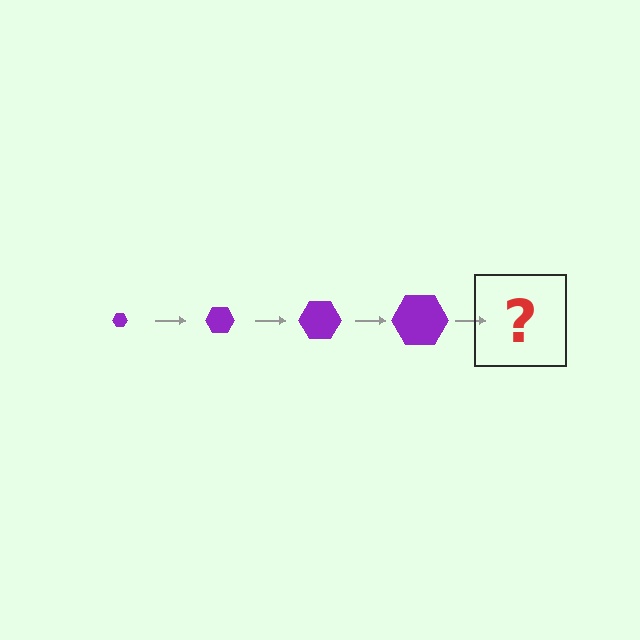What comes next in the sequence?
The next element should be a purple hexagon, larger than the previous one.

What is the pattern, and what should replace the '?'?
The pattern is that the hexagon gets progressively larger each step. The '?' should be a purple hexagon, larger than the previous one.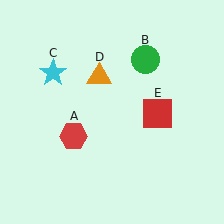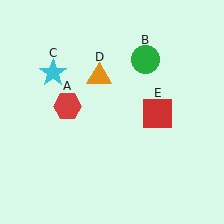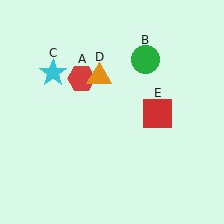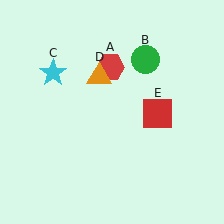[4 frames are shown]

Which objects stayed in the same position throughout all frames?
Green circle (object B) and cyan star (object C) and orange triangle (object D) and red square (object E) remained stationary.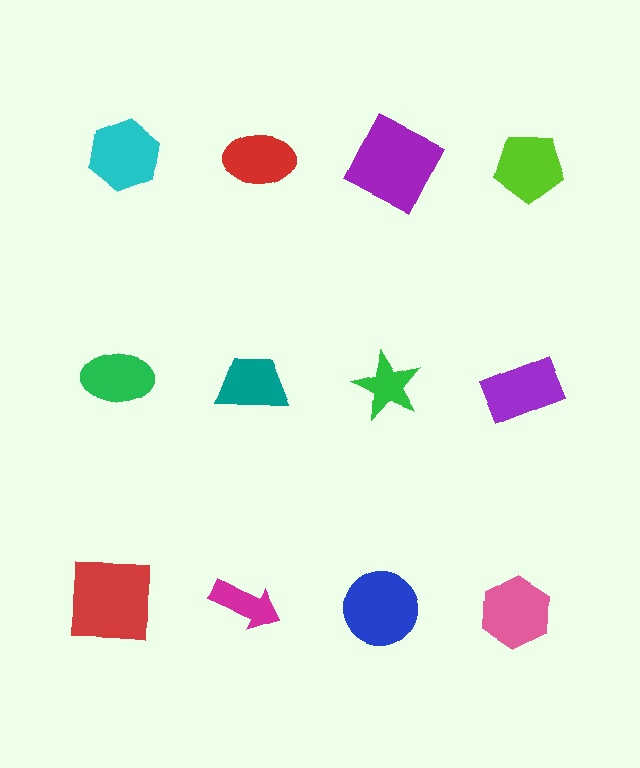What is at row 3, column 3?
A blue circle.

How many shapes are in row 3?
4 shapes.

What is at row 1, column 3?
A purple square.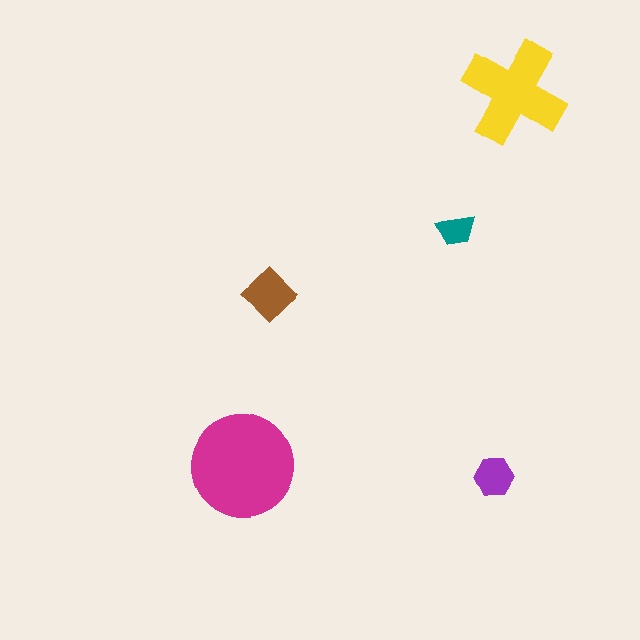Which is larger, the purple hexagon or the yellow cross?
The yellow cross.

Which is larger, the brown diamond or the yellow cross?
The yellow cross.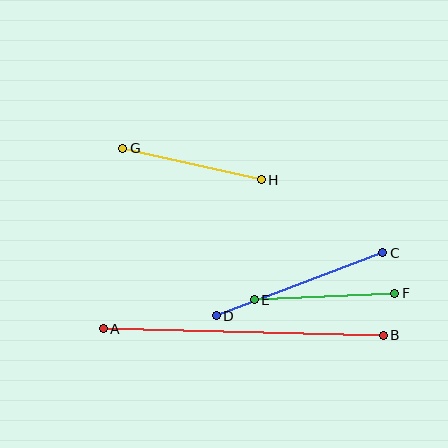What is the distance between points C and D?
The distance is approximately 178 pixels.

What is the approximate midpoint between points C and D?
The midpoint is at approximately (299, 284) pixels.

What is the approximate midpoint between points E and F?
The midpoint is at approximately (325, 296) pixels.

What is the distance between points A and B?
The distance is approximately 280 pixels.